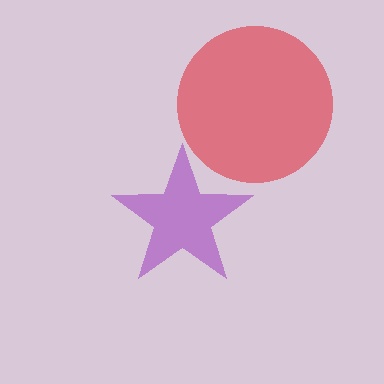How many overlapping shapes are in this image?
There are 2 overlapping shapes in the image.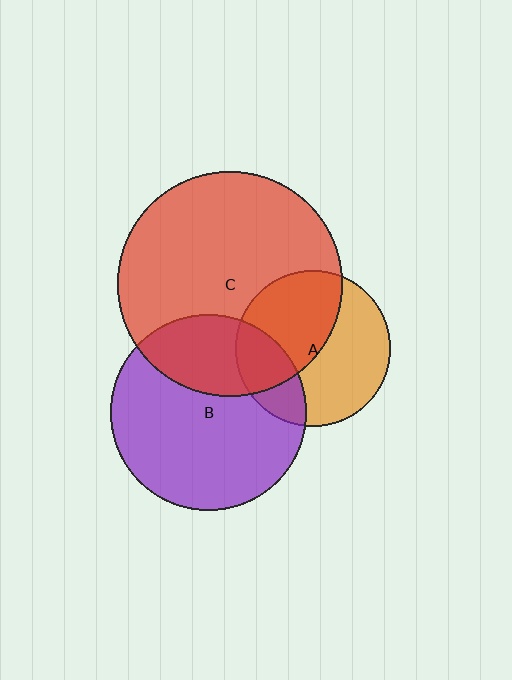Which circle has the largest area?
Circle C (red).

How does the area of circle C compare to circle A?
Approximately 2.1 times.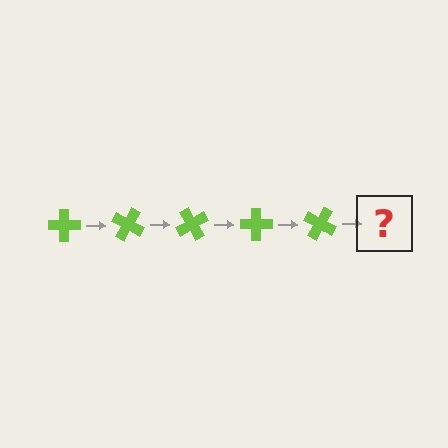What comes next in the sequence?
The next element should be a lime cross rotated 150 degrees.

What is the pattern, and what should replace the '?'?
The pattern is that the cross rotates 30 degrees each step. The '?' should be a lime cross rotated 150 degrees.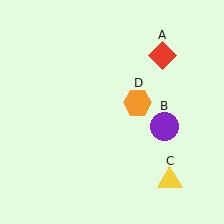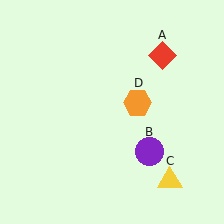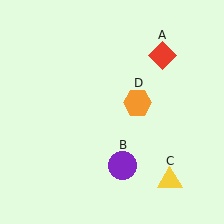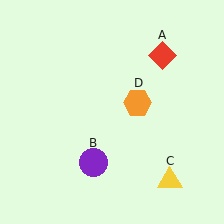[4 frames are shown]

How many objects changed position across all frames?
1 object changed position: purple circle (object B).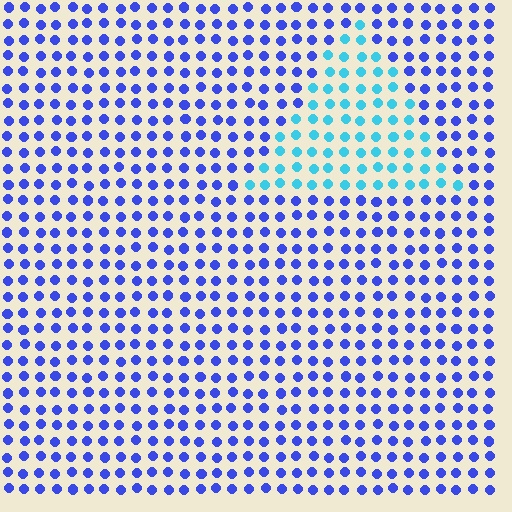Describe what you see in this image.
The image is filled with small blue elements in a uniform arrangement. A triangle-shaped region is visible where the elements are tinted to a slightly different hue, forming a subtle color boundary.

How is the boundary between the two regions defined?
The boundary is defined purely by a slight shift in hue (about 46 degrees). Spacing, size, and orientation are identical on both sides.